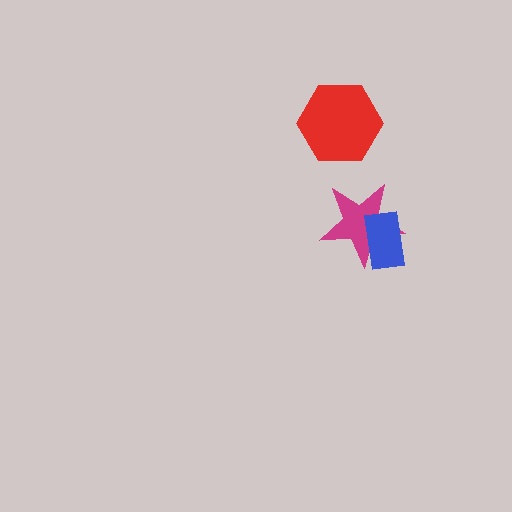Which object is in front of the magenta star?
The blue rectangle is in front of the magenta star.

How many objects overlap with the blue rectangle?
1 object overlaps with the blue rectangle.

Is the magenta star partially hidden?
Yes, it is partially covered by another shape.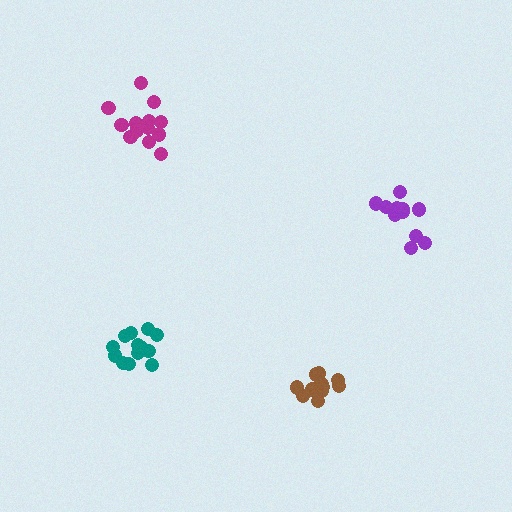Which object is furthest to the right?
The purple cluster is rightmost.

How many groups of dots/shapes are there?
There are 4 groups.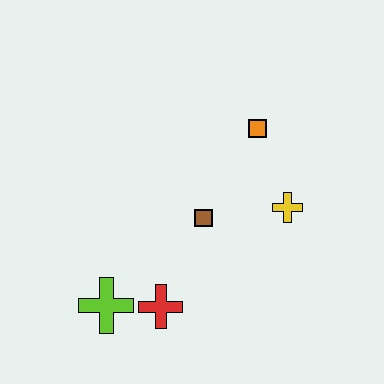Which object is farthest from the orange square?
The lime cross is farthest from the orange square.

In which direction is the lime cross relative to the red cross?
The lime cross is to the left of the red cross.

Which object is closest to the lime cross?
The red cross is closest to the lime cross.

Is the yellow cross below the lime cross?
No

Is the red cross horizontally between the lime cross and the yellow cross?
Yes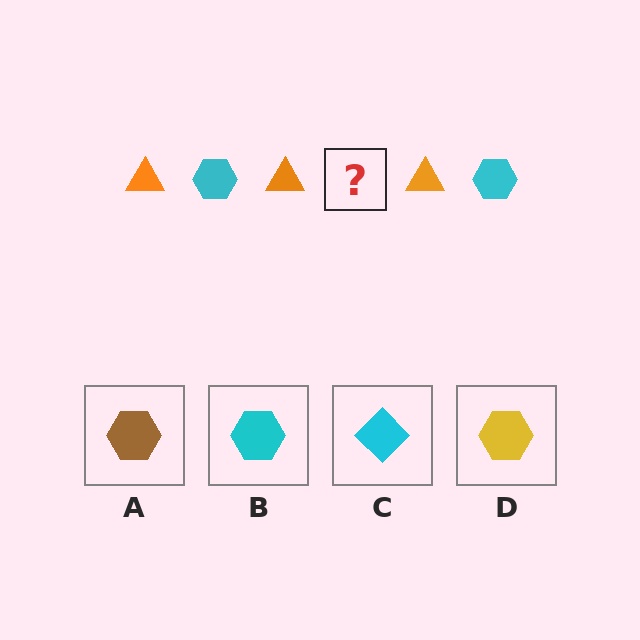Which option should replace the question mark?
Option B.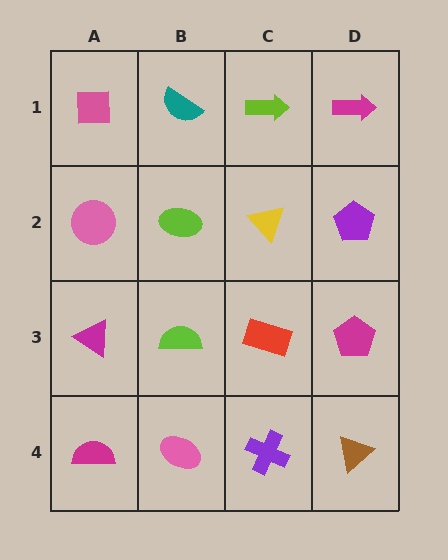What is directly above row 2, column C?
A lime arrow.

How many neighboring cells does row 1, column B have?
3.